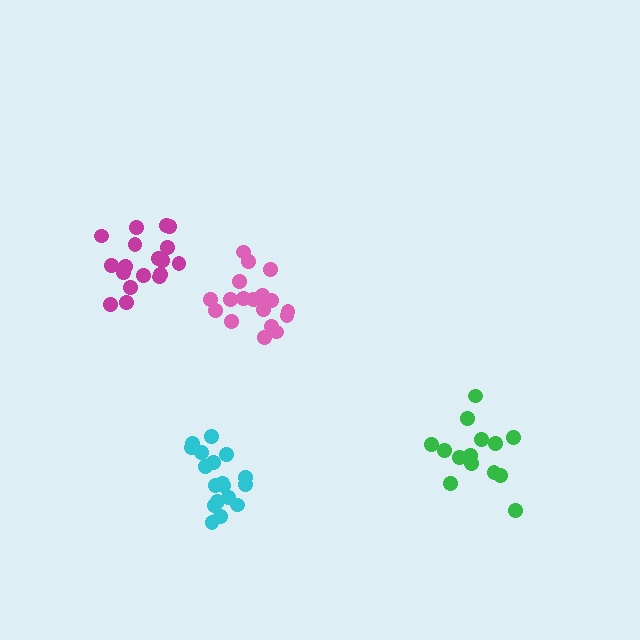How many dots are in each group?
Group 1: 18 dots, Group 2: 14 dots, Group 3: 19 dots, Group 4: 19 dots (70 total).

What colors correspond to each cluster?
The clusters are colored: magenta, green, cyan, pink.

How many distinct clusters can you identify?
There are 4 distinct clusters.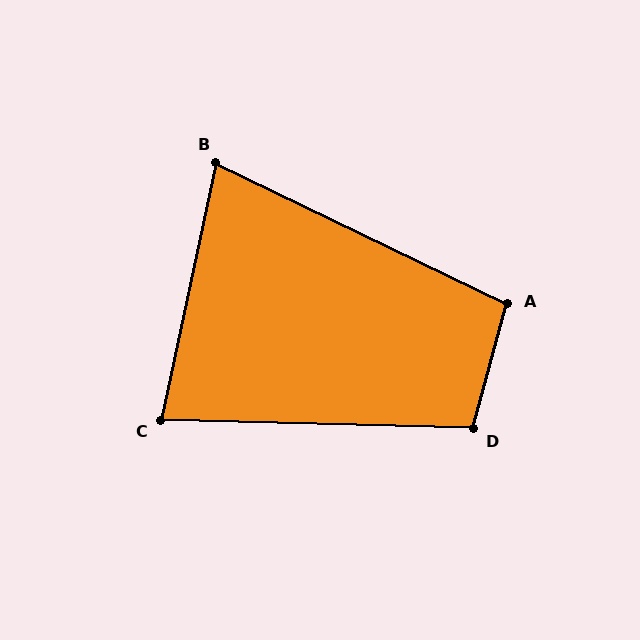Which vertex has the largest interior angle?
D, at approximately 104 degrees.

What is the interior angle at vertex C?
Approximately 79 degrees (acute).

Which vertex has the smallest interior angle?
B, at approximately 76 degrees.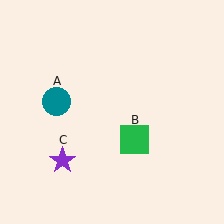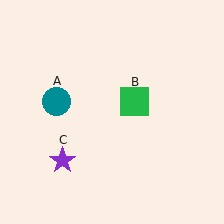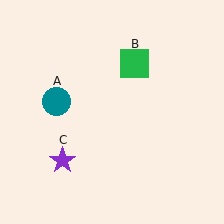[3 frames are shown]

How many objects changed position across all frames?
1 object changed position: green square (object B).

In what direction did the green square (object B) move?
The green square (object B) moved up.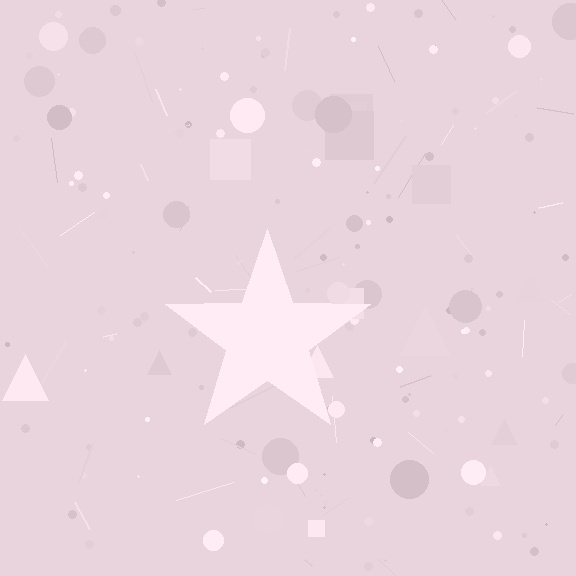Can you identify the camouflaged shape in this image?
The camouflaged shape is a star.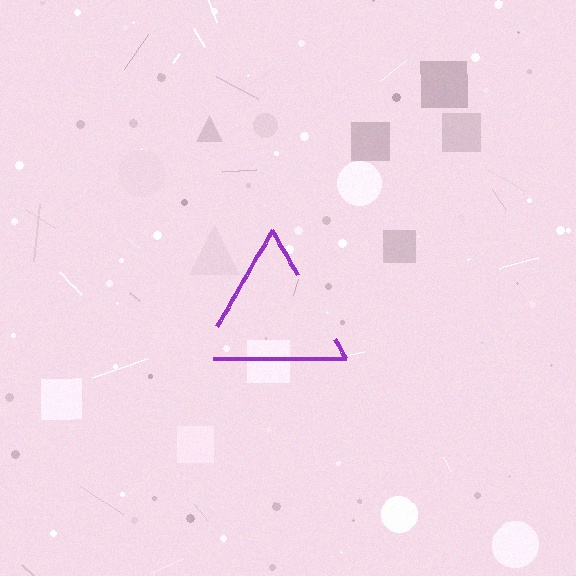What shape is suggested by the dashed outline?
The dashed outline suggests a triangle.